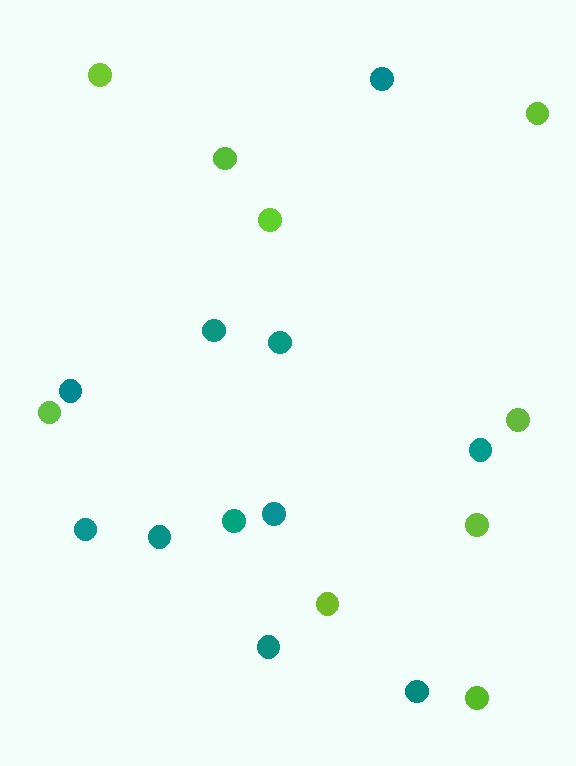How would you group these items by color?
There are 2 groups: one group of lime circles (9) and one group of teal circles (11).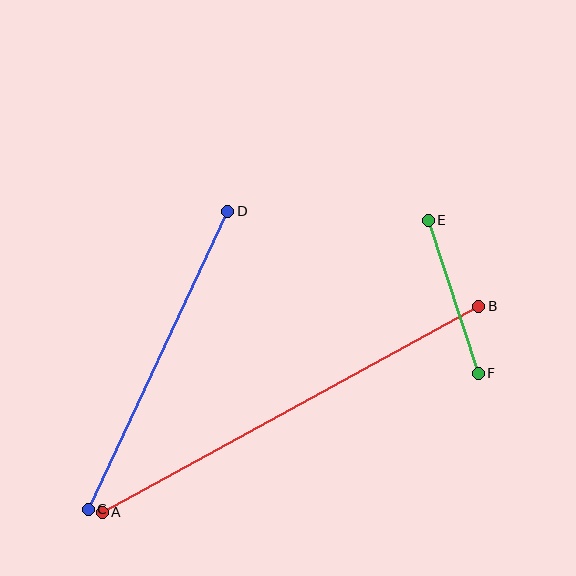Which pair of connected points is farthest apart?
Points A and B are farthest apart.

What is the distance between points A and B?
The distance is approximately 429 pixels.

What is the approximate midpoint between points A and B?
The midpoint is at approximately (291, 409) pixels.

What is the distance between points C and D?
The distance is approximately 329 pixels.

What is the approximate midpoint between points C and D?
The midpoint is at approximately (158, 360) pixels.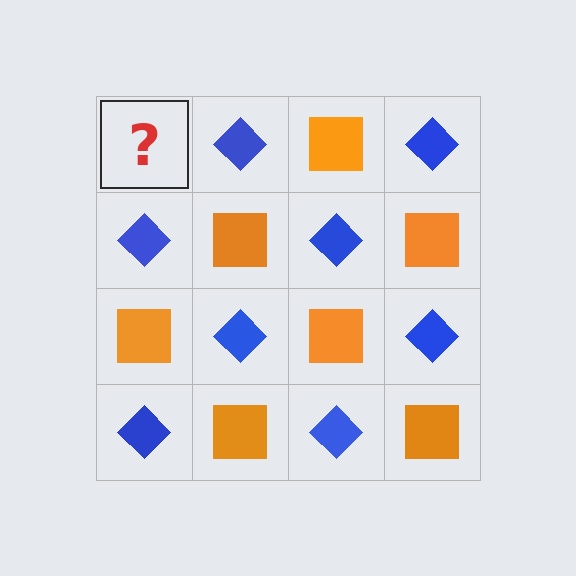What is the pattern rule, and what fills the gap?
The rule is that it alternates orange square and blue diamond in a checkerboard pattern. The gap should be filled with an orange square.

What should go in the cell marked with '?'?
The missing cell should contain an orange square.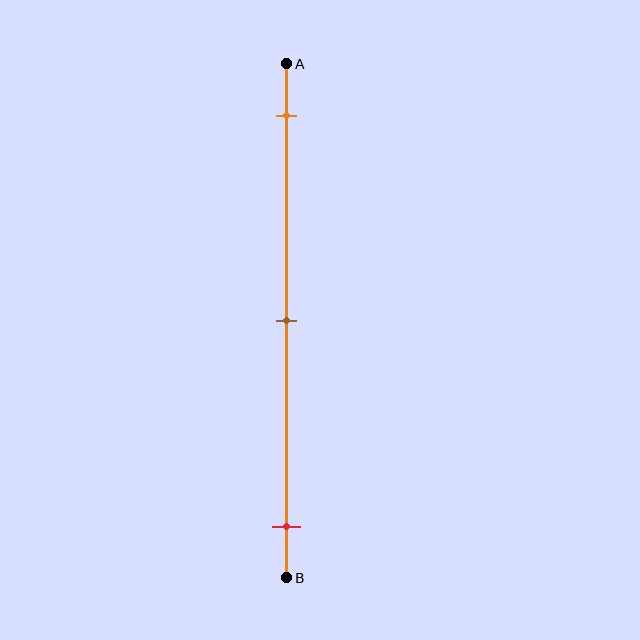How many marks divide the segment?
There are 3 marks dividing the segment.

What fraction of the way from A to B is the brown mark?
The brown mark is approximately 50% (0.5) of the way from A to B.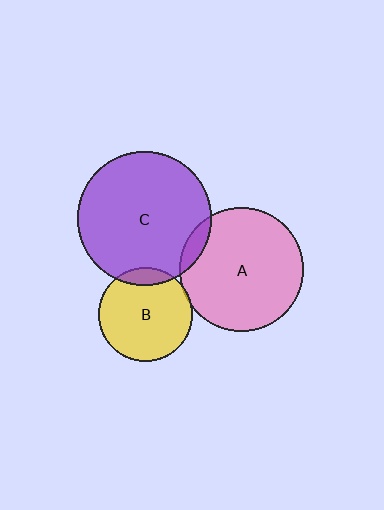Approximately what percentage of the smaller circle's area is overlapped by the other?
Approximately 5%.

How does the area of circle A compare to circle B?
Approximately 1.7 times.